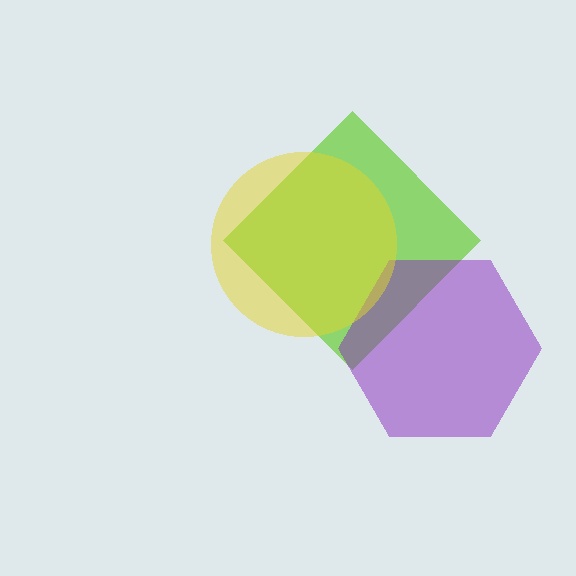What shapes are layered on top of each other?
The layered shapes are: a lime diamond, a purple hexagon, a yellow circle.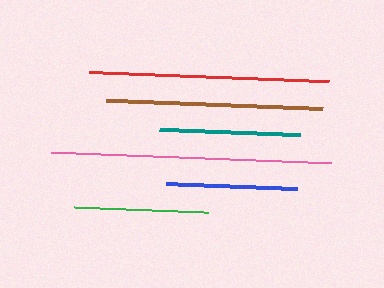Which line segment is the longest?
The pink line is the longest at approximately 280 pixels.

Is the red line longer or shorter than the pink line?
The pink line is longer than the red line.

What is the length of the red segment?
The red segment is approximately 239 pixels long.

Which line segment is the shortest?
The blue line is the shortest at approximately 131 pixels.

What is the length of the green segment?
The green segment is approximately 134 pixels long.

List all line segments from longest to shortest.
From longest to shortest: pink, red, brown, teal, green, blue.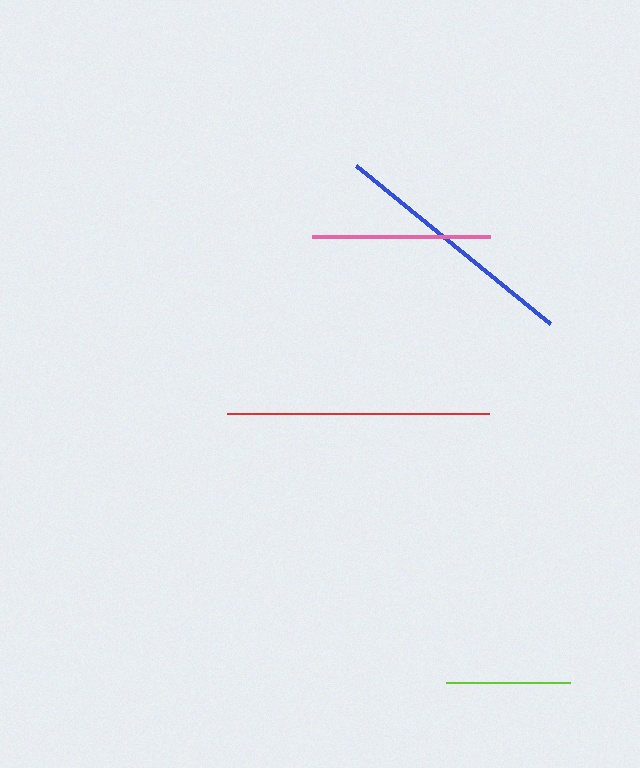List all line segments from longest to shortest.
From longest to shortest: red, blue, pink, lime.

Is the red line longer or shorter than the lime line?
The red line is longer than the lime line.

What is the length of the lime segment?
The lime segment is approximately 124 pixels long.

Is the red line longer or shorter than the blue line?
The red line is longer than the blue line.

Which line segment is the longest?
The red line is the longest at approximately 261 pixels.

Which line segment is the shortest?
The lime line is the shortest at approximately 124 pixels.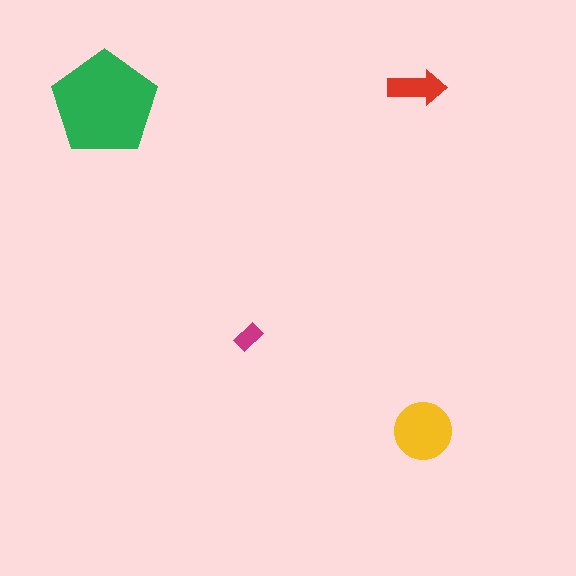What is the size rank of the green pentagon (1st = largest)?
1st.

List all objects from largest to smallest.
The green pentagon, the yellow circle, the red arrow, the magenta rectangle.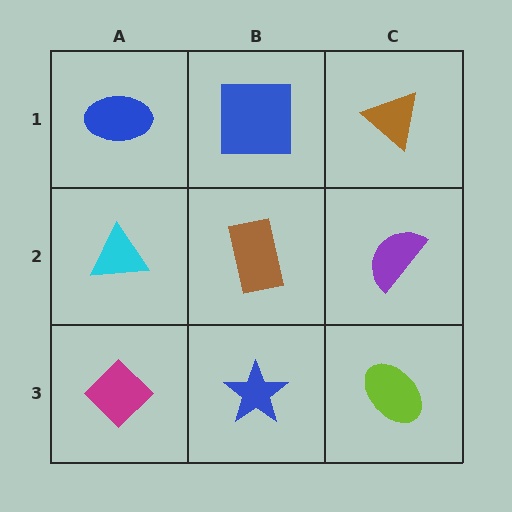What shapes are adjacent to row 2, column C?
A brown triangle (row 1, column C), a lime ellipse (row 3, column C), a brown rectangle (row 2, column B).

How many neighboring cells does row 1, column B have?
3.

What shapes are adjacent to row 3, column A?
A cyan triangle (row 2, column A), a blue star (row 3, column B).